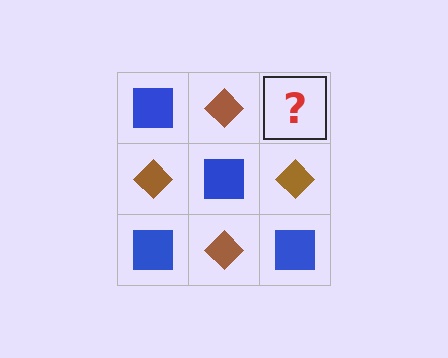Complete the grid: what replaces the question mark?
The question mark should be replaced with a blue square.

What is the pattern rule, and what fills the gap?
The rule is that it alternates blue square and brown diamond in a checkerboard pattern. The gap should be filled with a blue square.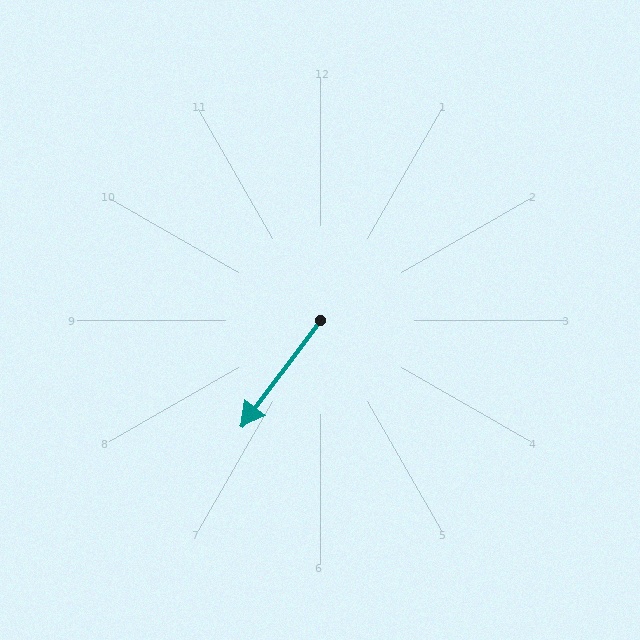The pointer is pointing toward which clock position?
Roughly 7 o'clock.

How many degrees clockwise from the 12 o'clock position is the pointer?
Approximately 217 degrees.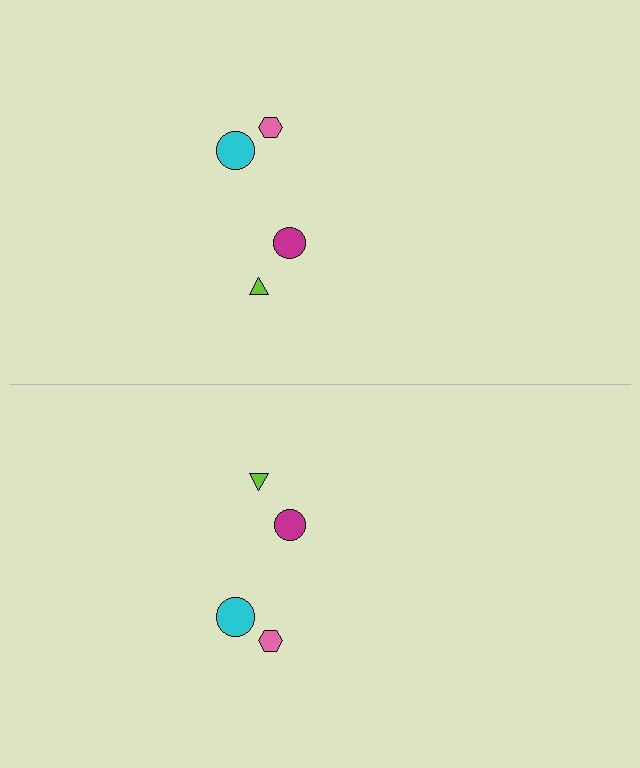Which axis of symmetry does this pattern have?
The pattern has a horizontal axis of symmetry running through the center of the image.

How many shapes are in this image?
There are 8 shapes in this image.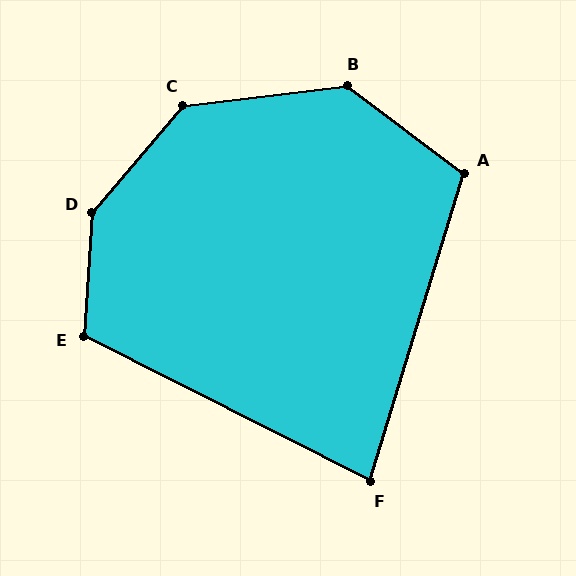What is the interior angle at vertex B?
Approximately 137 degrees (obtuse).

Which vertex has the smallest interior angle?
F, at approximately 80 degrees.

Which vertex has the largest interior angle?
D, at approximately 143 degrees.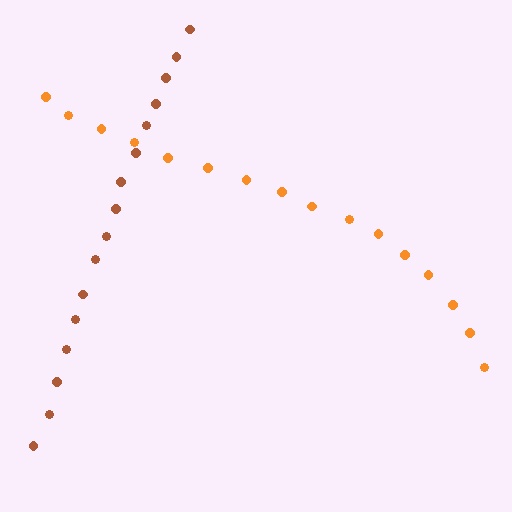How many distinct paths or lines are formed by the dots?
There are 2 distinct paths.